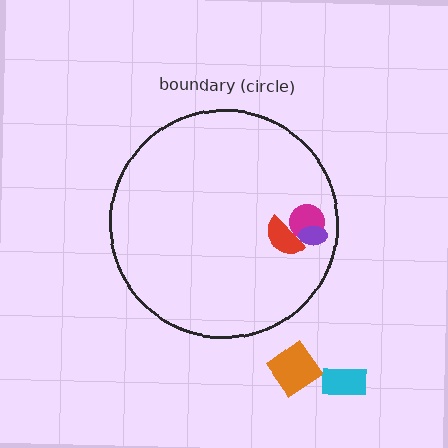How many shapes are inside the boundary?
3 inside, 2 outside.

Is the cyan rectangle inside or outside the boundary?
Outside.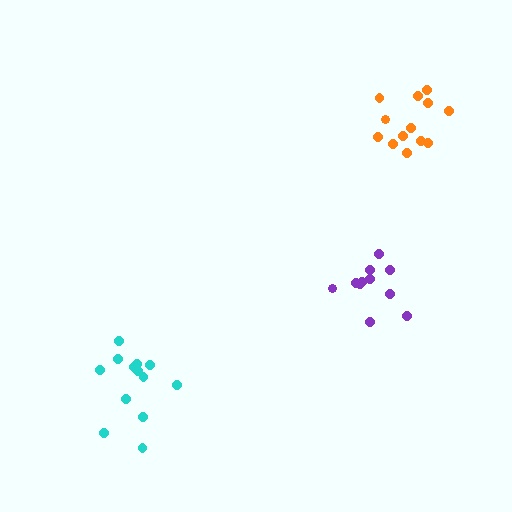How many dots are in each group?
Group 1: 13 dots, Group 2: 13 dots, Group 3: 11 dots (37 total).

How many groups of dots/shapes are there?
There are 3 groups.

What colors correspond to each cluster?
The clusters are colored: orange, cyan, purple.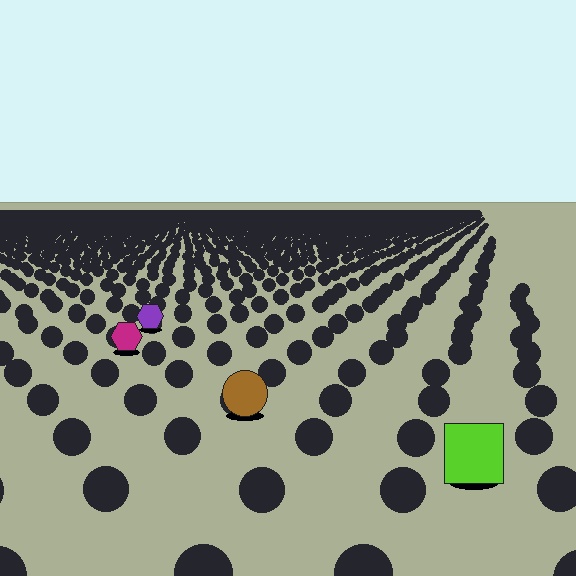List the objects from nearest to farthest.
From nearest to farthest: the lime square, the brown circle, the magenta hexagon, the purple hexagon.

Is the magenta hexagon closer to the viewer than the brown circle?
No. The brown circle is closer — you can tell from the texture gradient: the ground texture is coarser near it.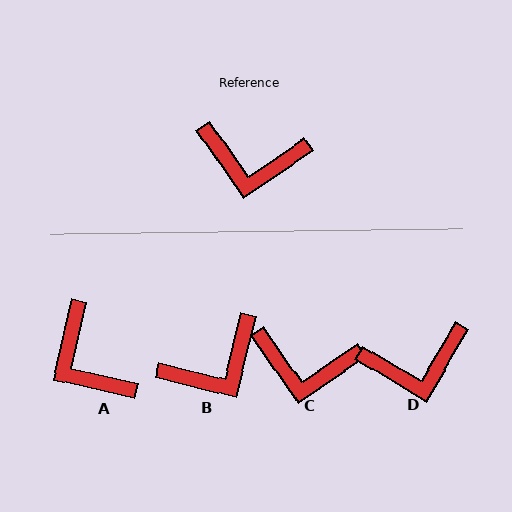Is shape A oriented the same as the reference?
No, it is off by about 47 degrees.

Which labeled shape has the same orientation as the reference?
C.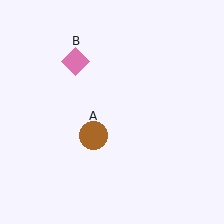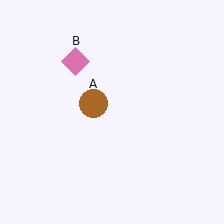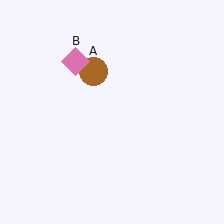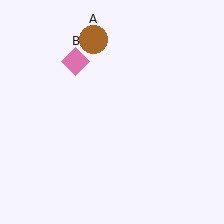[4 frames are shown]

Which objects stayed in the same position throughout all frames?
Pink diamond (object B) remained stationary.